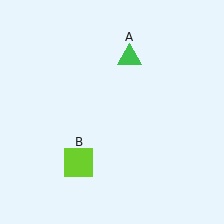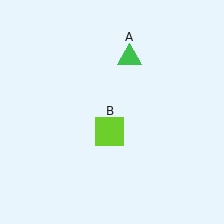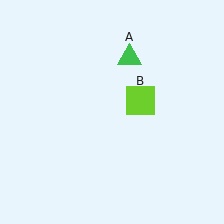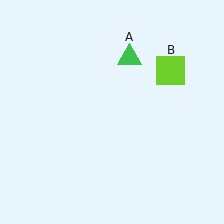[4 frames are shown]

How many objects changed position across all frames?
1 object changed position: lime square (object B).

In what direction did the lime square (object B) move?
The lime square (object B) moved up and to the right.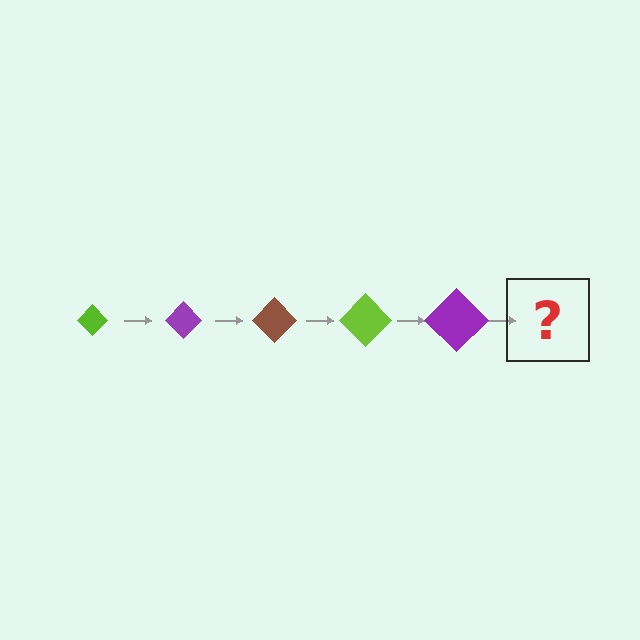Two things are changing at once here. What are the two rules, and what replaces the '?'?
The two rules are that the diamond grows larger each step and the color cycles through lime, purple, and brown. The '?' should be a brown diamond, larger than the previous one.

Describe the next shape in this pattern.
It should be a brown diamond, larger than the previous one.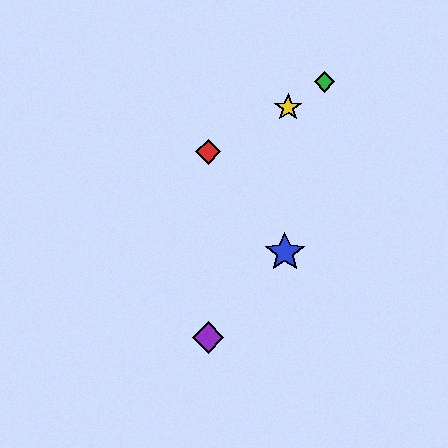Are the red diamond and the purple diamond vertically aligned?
Yes, both are at x≈208.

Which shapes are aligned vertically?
The red diamond, the purple diamond are aligned vertically.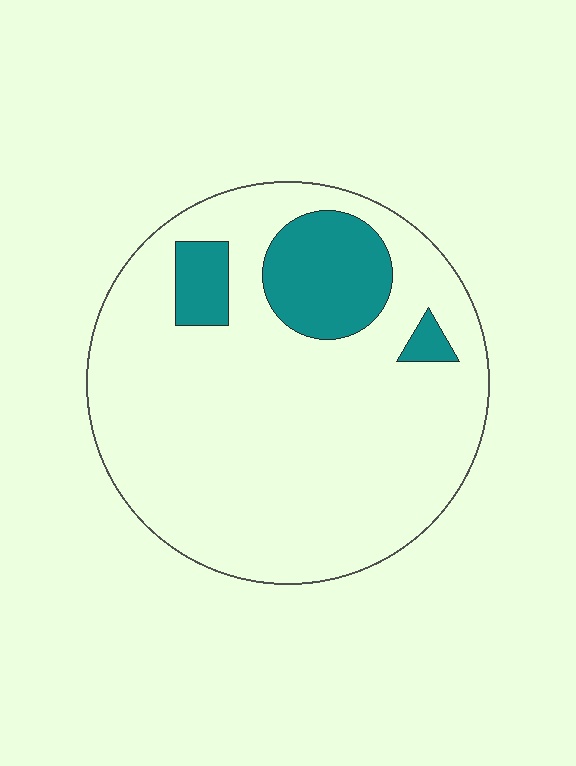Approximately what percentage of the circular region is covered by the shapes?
Approximately 15%.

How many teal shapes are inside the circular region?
3.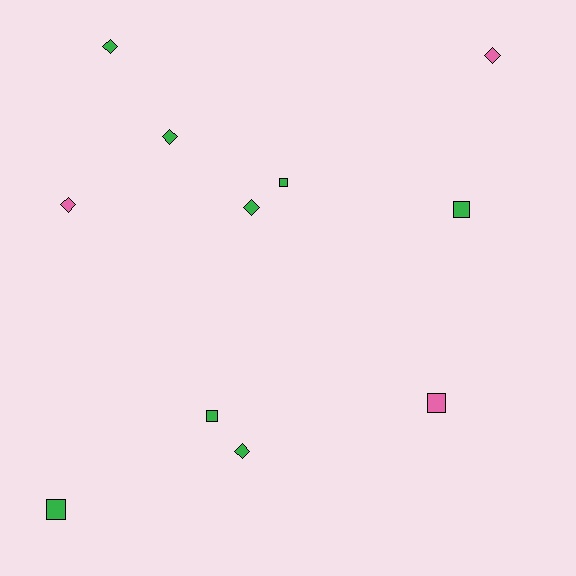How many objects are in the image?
There are 11 objects.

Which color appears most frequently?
Green, with 8 objects.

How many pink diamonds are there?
There are 2 pink diamonds.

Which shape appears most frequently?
Diamond, with 6 objects.